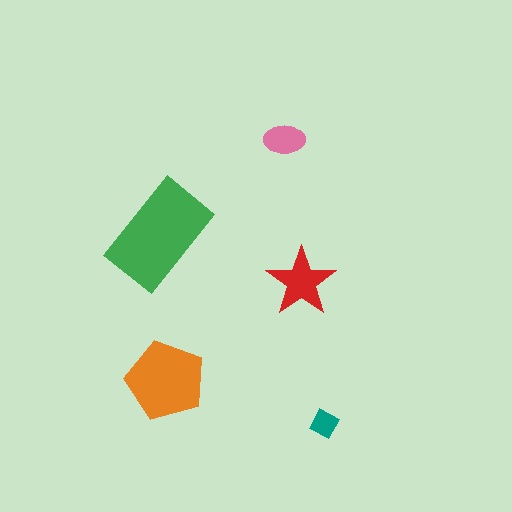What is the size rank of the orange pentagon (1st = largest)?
2nd.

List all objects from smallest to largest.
The teal diamond, the pink ellipse, the red star, the orange pentagon, the green rectangle.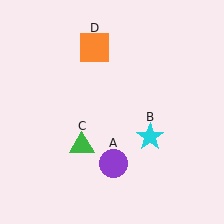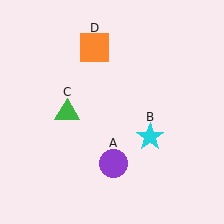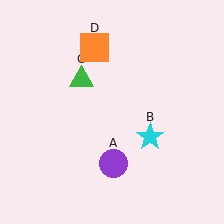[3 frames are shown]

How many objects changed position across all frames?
1 object changed position: green triangle (object C).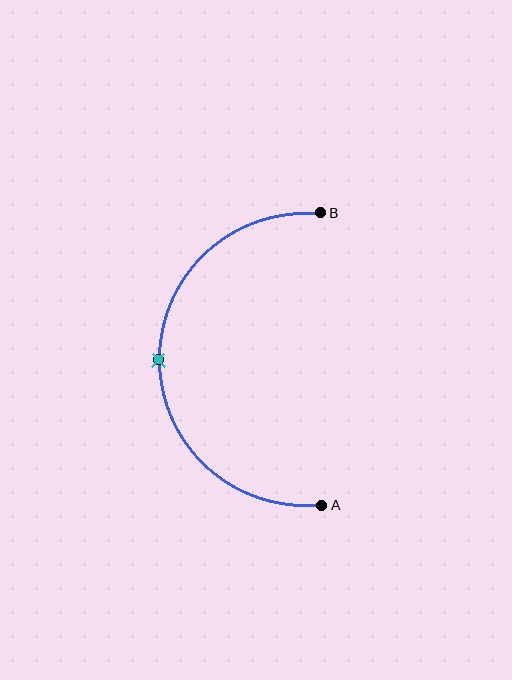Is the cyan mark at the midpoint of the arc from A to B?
Yes. The cyan mark lies on the arc at equal arc-length from both A and B — it is the arc midpoint.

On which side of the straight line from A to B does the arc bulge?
The arc bulges to the left of the straight line connecting A and B.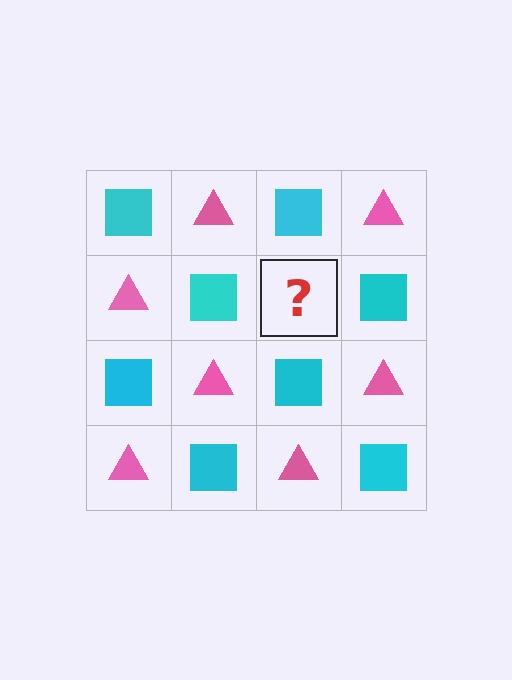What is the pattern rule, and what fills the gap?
The rule is that it alternates cyan square and pink triangle in a checkerboard pattern. The gap should be filled with a pink triangle.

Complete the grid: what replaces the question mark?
The question mark should be replaced with a pink triangle.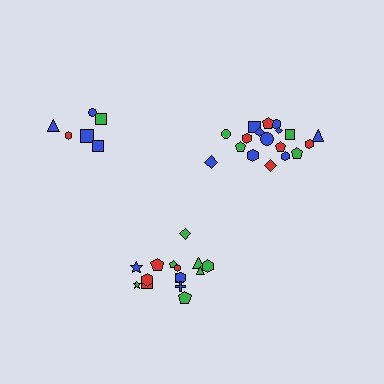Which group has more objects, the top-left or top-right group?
The top-right group.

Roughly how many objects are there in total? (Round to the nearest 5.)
Roughly 40 objects in total.